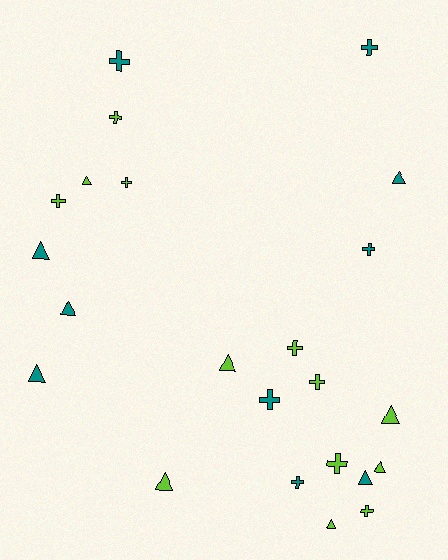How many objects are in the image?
There are 23 objects.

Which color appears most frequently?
Lime, with 13 objects.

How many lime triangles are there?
There are 6 lime triangles.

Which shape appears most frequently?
Cross, with 12 objects.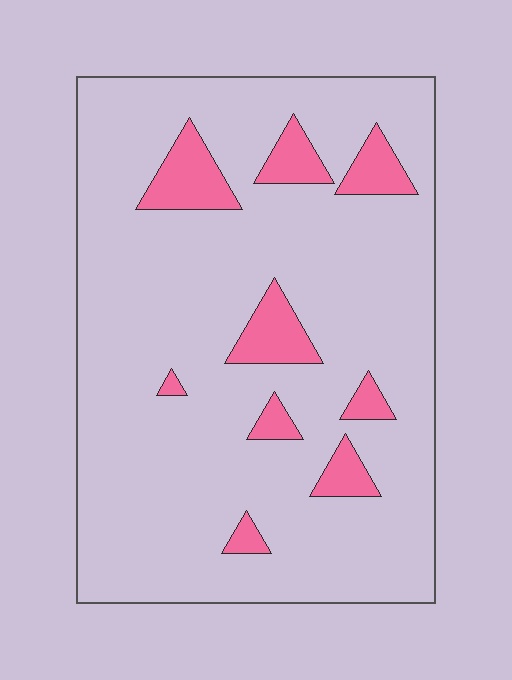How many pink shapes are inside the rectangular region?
9.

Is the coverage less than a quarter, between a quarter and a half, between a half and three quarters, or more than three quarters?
Less than a quarter.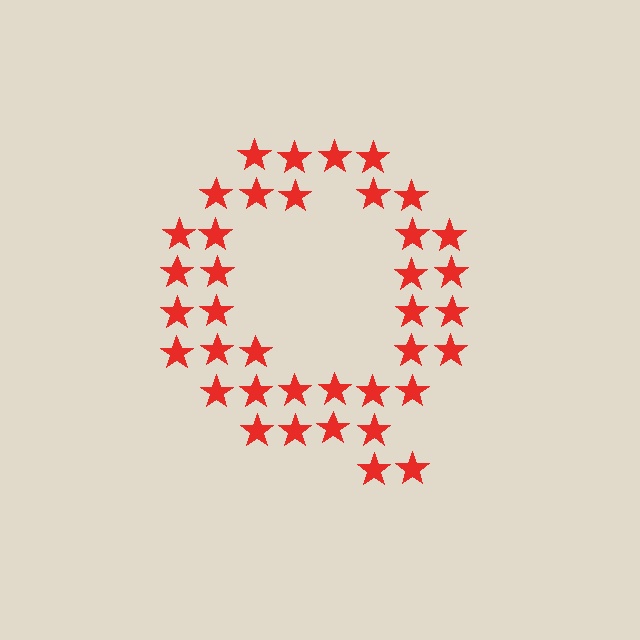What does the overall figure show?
The overall figure shows the letter Q.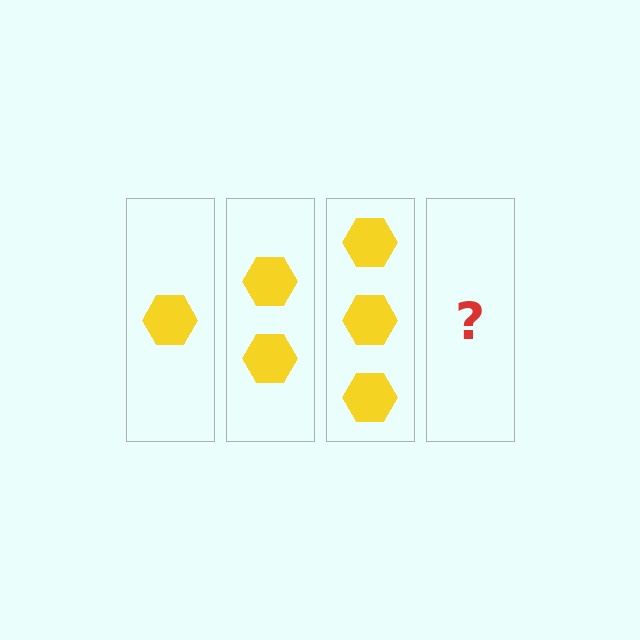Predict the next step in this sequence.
The next step is 4 hexagons.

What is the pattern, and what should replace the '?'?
The pattern is that each step adds one more hexagon. The '?' should be 4 hexagons.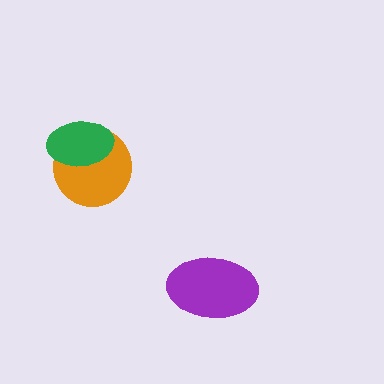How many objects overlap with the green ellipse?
1 object overlaps with the green ellipse.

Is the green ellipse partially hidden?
No, no other shape covers it.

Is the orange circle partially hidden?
Yes, it is partially covered by another shape.